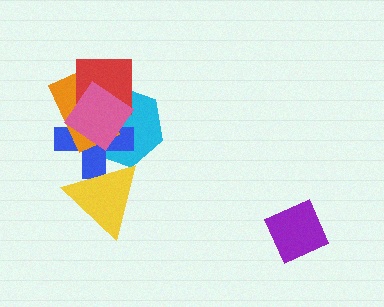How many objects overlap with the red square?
4 objects overlap with the red square.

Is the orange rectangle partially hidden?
Yes, it is partially covered by another shape.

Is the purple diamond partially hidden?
No, no other shape covers it.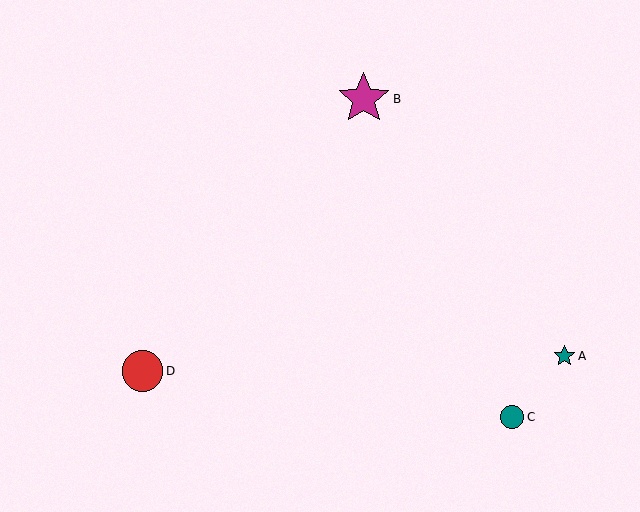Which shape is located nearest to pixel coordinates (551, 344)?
The teal star (labeled A) at (564, 356) is nearest to that location.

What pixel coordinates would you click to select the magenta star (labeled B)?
Click at (364, 99) to select the magenta star B.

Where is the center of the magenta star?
The center of the magenta star is at (364, 99).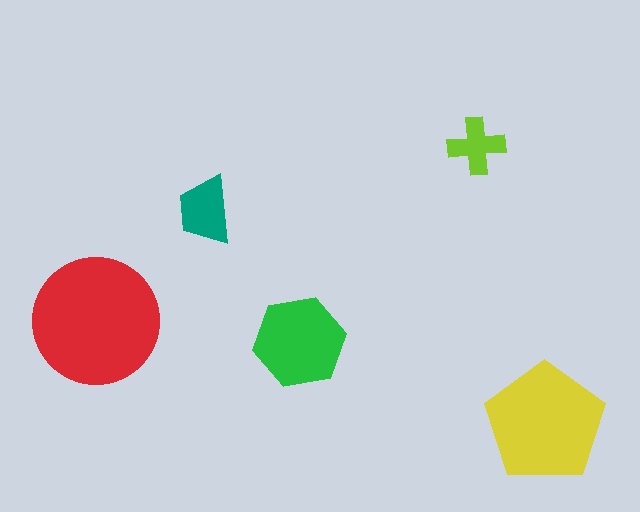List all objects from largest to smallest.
The red circle, the yellow pentagon, the green hexagon, the teal trapezoid, the lime cross.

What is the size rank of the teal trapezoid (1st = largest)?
4th.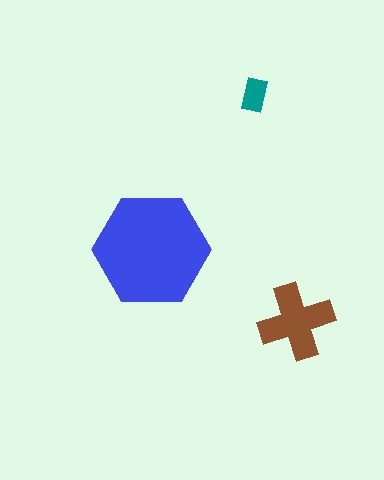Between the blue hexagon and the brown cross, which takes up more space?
The blue hexagon.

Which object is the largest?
The blue hexagon.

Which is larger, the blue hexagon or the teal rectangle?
The blue hexagon.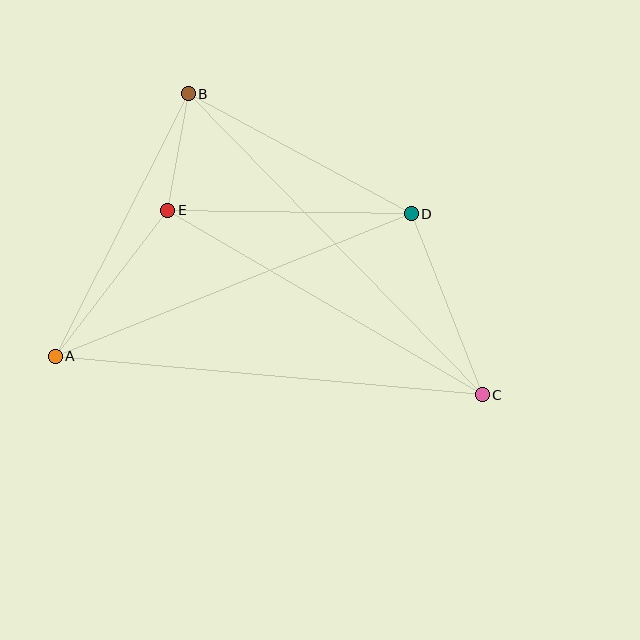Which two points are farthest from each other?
Points A and C are farthest from each other.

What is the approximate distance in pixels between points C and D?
The distance between C and D is approximately 194 pixels.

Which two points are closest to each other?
Points B and E are closest to each other.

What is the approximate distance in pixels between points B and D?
The distance between B and D is approximately 253 pixels.